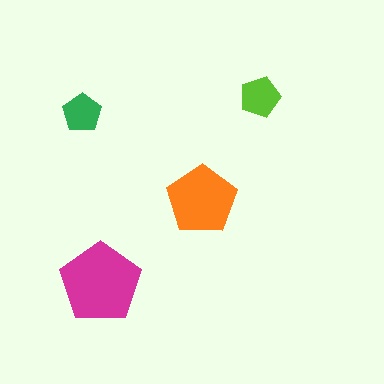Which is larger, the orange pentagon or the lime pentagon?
The orange one.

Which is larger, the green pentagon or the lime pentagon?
The lime one.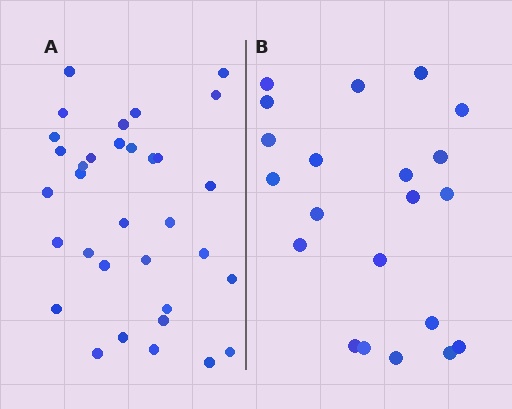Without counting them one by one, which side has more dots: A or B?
Region A (the left region) has more dots.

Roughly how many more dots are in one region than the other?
Region A has roughly 12 or so more dots than region B.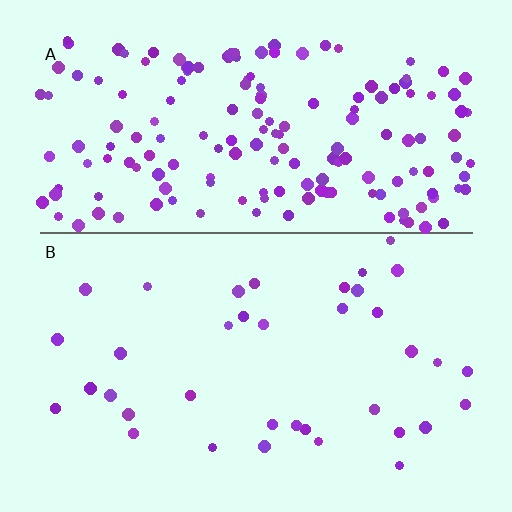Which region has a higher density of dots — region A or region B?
A (the top).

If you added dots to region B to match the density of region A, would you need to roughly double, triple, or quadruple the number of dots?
Approximately quadruple.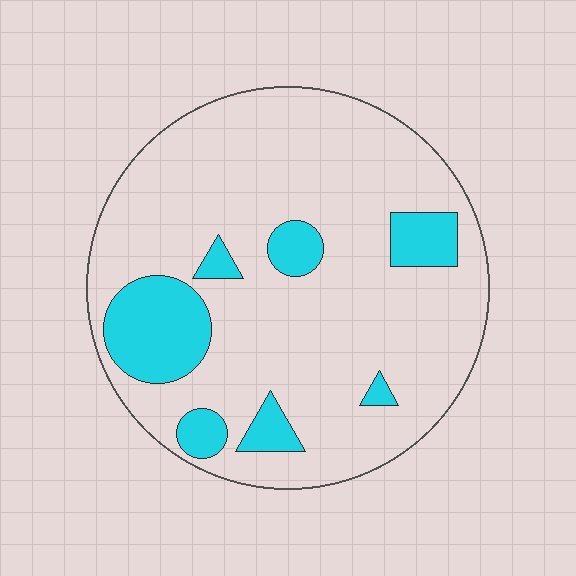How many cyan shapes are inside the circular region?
7.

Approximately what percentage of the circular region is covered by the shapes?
Approximately 15%.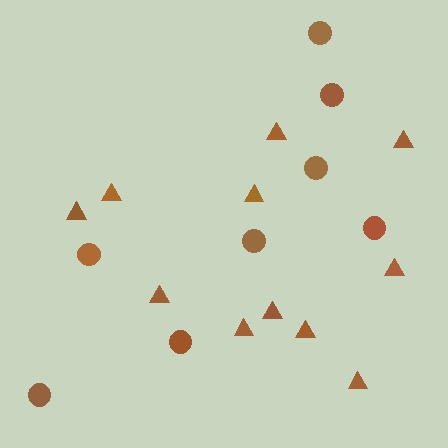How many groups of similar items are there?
There are 2 groups: one group of circles (8) and one group of triangles (11).